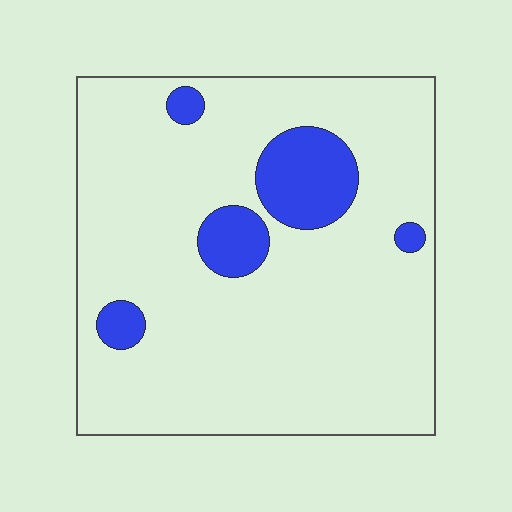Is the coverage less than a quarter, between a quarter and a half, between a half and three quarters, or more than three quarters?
Less than a quarter.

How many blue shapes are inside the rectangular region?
5.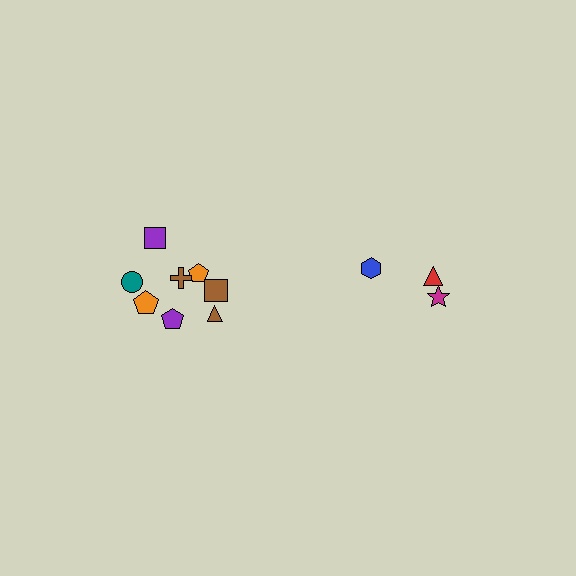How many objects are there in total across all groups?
There are 11 objects.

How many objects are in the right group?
There are 3 objects.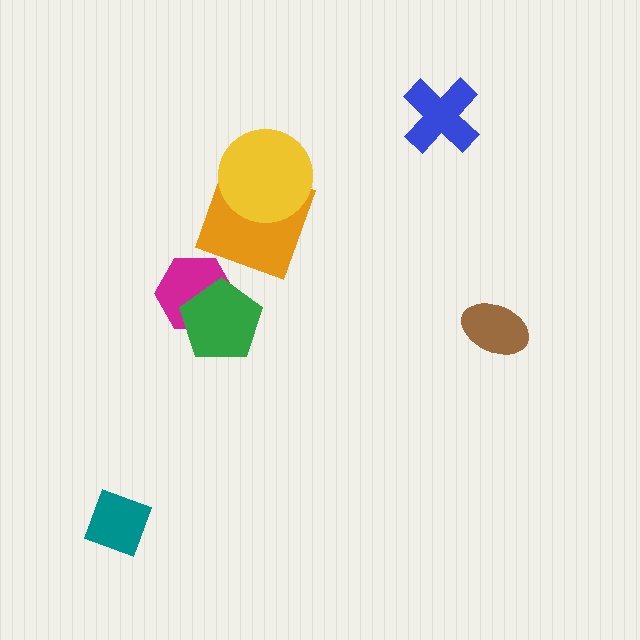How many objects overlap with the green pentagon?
1 object overlaps with the green pentagon.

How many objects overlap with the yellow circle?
1 object overlaps with the yellow circle.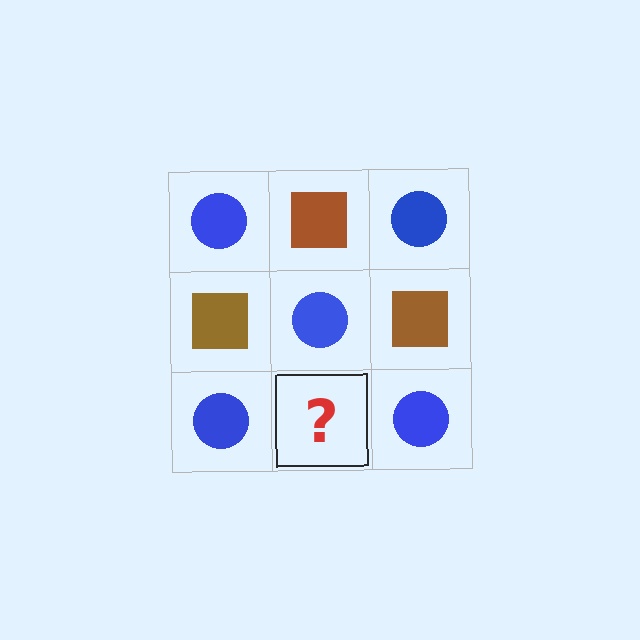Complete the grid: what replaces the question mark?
The question mark should be replaced with a brown square.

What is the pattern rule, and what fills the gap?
The rule is that it alternates blue circle and brown square in a checkerboard pattern. The gap should be filled with a brown square.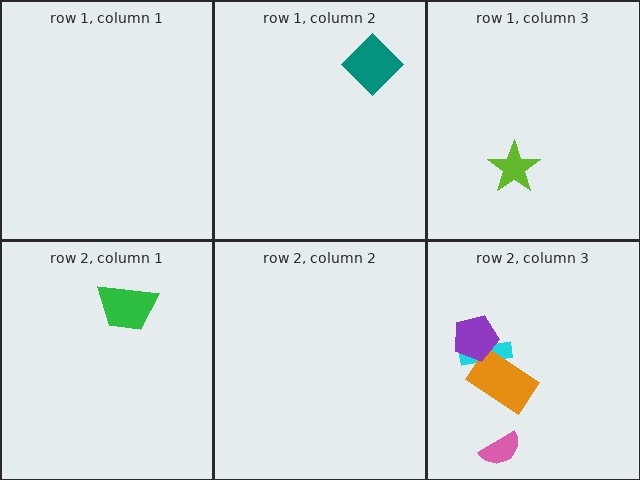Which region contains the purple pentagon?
The row 2, column 3 region.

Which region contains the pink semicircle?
The row 2, column 3 region.